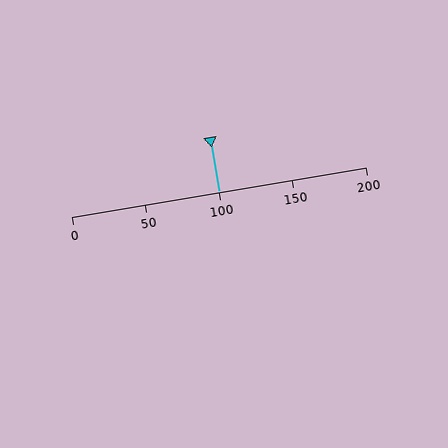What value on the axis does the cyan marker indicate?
The marker indicates approximately 100.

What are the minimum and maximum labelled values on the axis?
The axis runs from 0 to 200.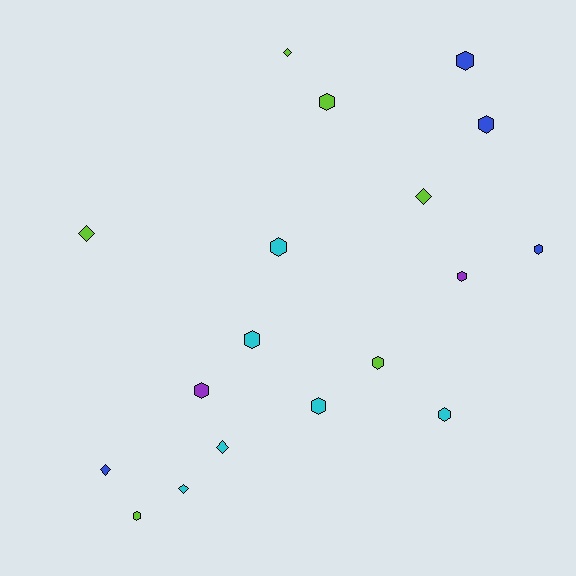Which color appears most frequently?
Cyan, with 6 objects.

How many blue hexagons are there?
There are 3 blue hexagons.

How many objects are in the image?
There are 18 objects.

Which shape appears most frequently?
Hexagon, with 12 objects.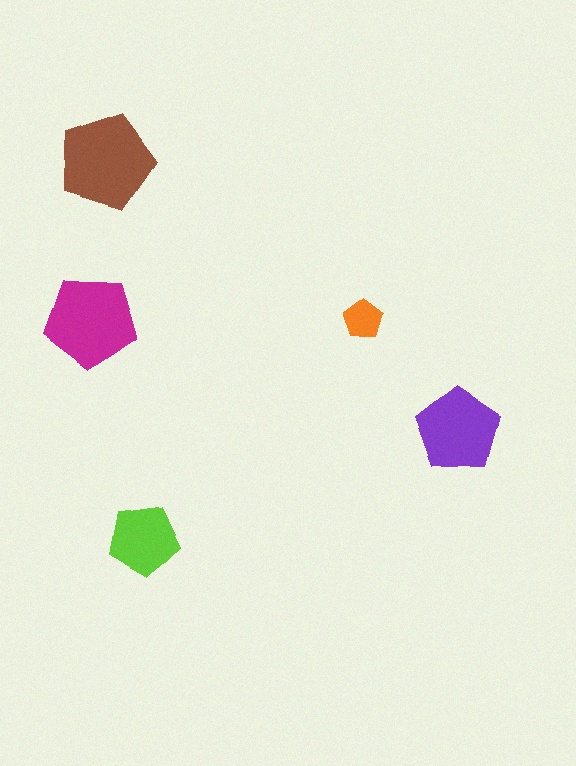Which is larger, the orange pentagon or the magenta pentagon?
The magenta one.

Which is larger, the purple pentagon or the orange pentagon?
The purple one.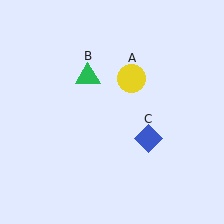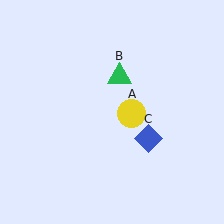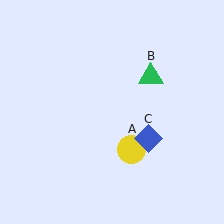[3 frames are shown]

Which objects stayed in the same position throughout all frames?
Blue diamond (object C) remained stationary.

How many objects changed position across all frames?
2 objects changed position: yellow circle (object A), green triangle (object B).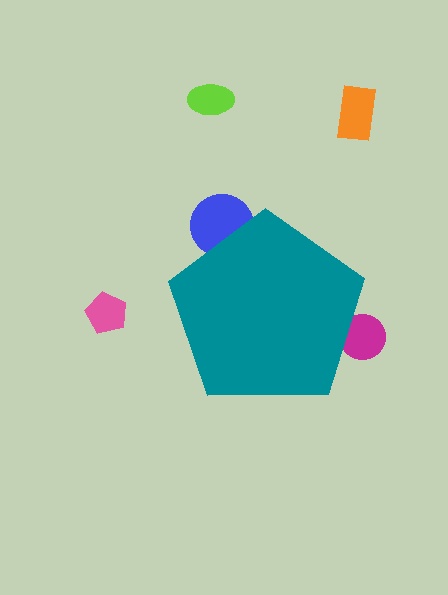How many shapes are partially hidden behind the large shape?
2 shapes are partially hidden.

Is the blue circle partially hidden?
Yes, the blue circle is partially hidden behind the teal pentagon.